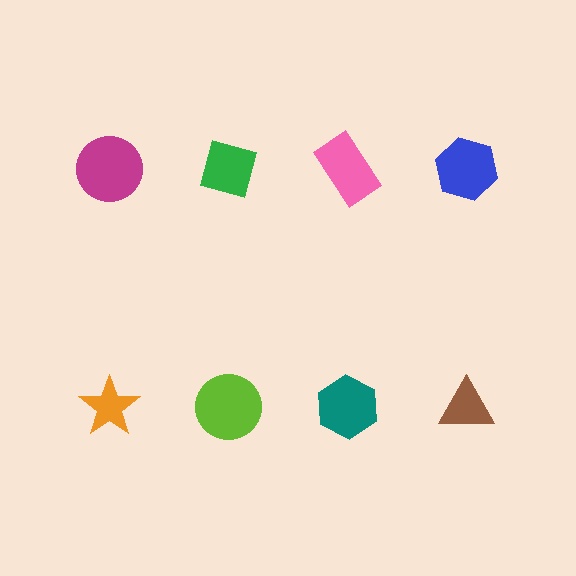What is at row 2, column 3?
A teal hexagon.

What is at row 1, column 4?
A blue hexagon.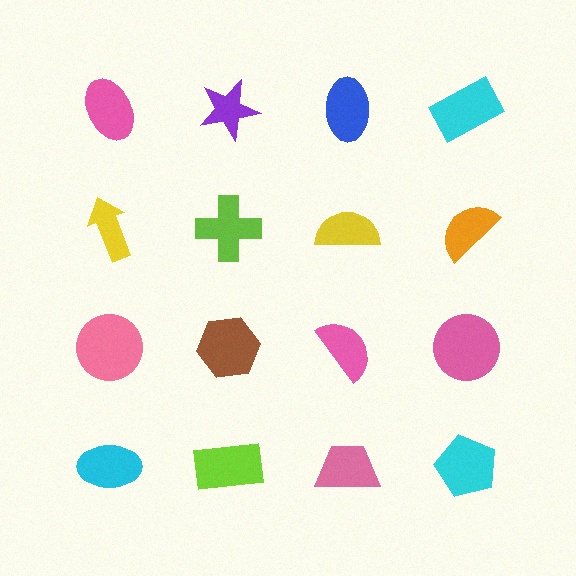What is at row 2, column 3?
A yellow semicircle.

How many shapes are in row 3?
4 shapes.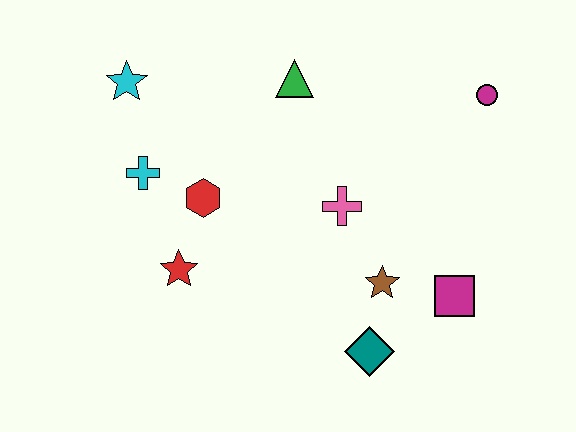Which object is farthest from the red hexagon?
The magenta circle is farthest from the red hexagon.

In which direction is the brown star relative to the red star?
The brown star is to the right of the red star.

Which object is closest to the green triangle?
The pink cross is closest to the green triangle.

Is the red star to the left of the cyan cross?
No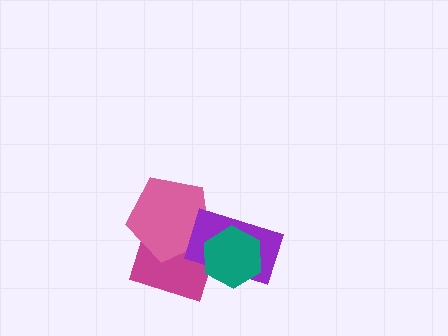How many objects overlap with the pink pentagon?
2 objects overlap with the pink pentagon.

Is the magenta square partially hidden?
Yes, it is partially covered by another shape.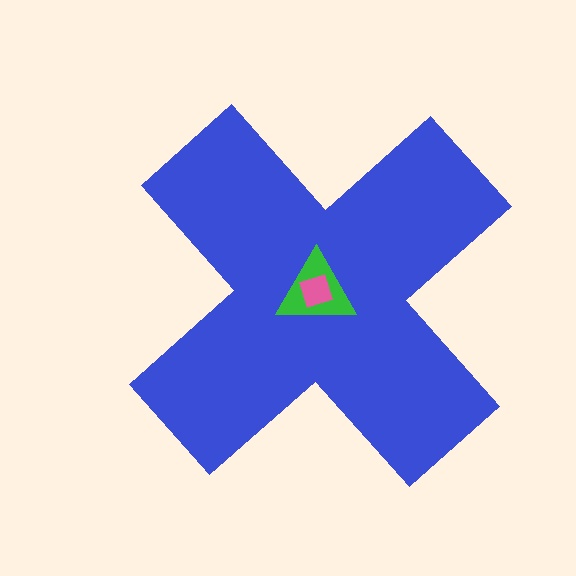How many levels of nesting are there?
3.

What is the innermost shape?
The pink diamond.